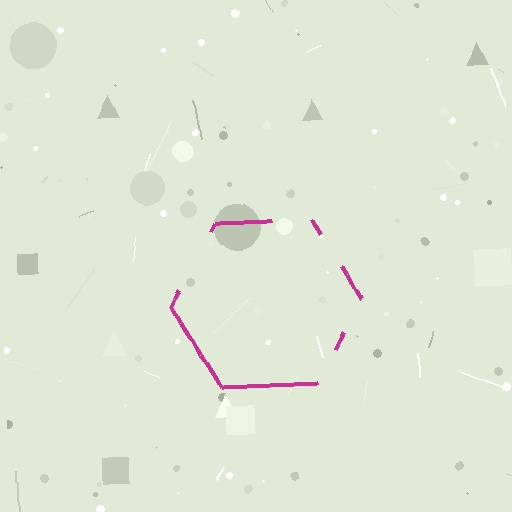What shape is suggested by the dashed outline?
The dashed outline suggests a hexagon.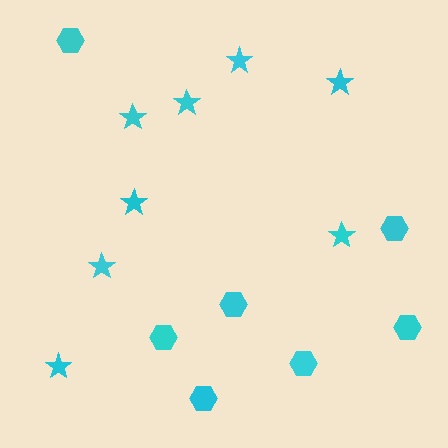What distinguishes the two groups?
There are 2 groups: one group of stars (8) and one group of hexagons (7).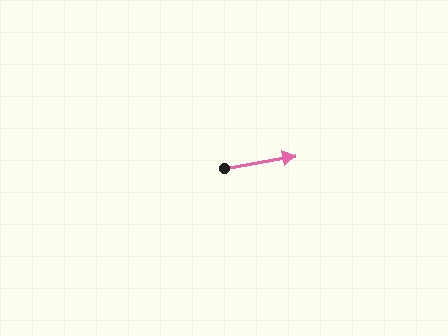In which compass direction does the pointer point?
East.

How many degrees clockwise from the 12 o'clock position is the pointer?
Approximately 80 degrees.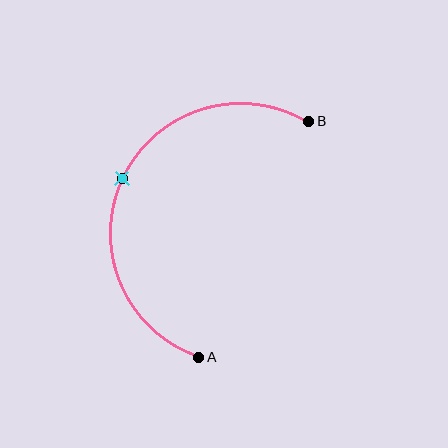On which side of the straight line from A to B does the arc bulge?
The arc bulges to the left of the straight line connecting A and B.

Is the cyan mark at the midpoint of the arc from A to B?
Yes. The cyan mark lies on the arc at equal arc-length from both A and B — it is the arc midpoint.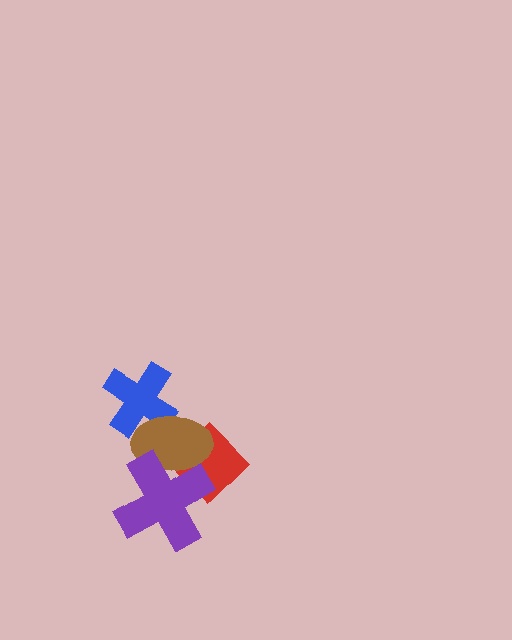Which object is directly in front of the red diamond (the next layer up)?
The brown ellipse is directly in front of the red diamond.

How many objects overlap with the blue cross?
1 object overlaps with the blue cross.